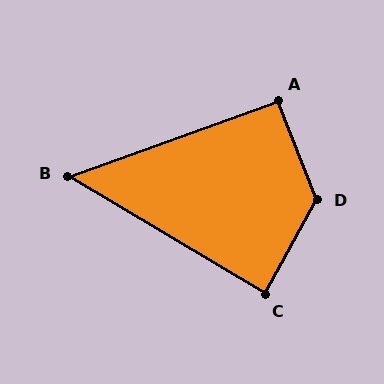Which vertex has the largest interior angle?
D, at approximately 130 degrees.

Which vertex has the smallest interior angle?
B, at approximately 50 degrees.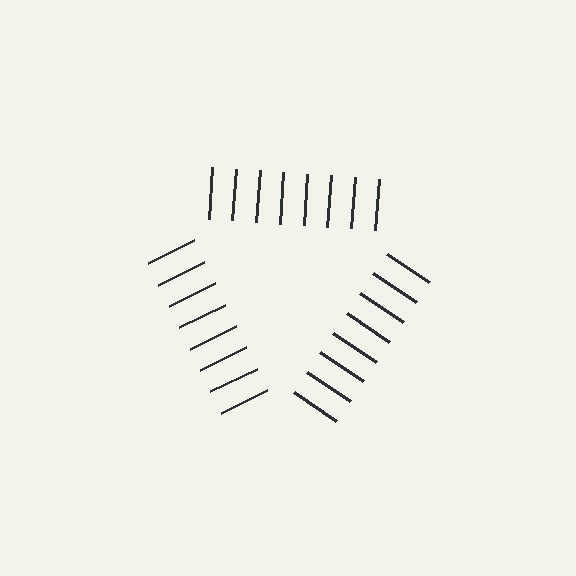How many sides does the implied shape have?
3 sides — the line-ends trace a triangle.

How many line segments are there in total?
24 — 8 along each of the 3 edges.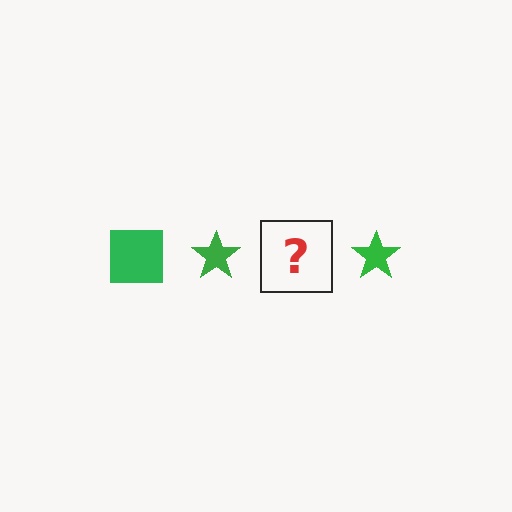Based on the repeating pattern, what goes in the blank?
The blank should be a green square.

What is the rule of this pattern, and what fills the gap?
The rule is that the pattern cycles through square, star shapes in green. The gap should be filled with a green square.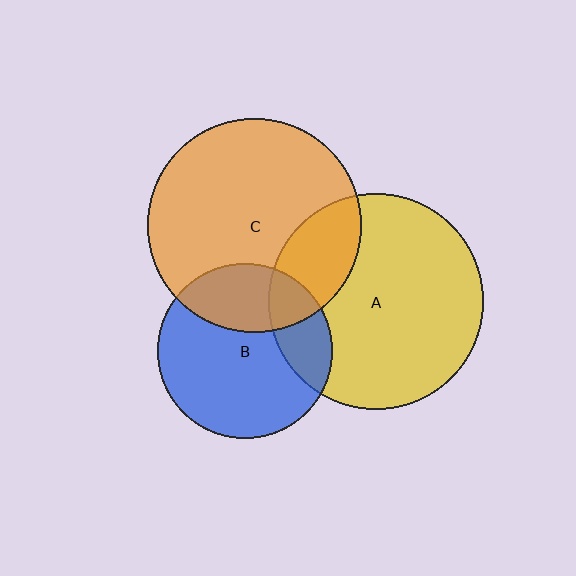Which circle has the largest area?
Circle A (yellow).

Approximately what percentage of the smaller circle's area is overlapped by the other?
Approximately 20%.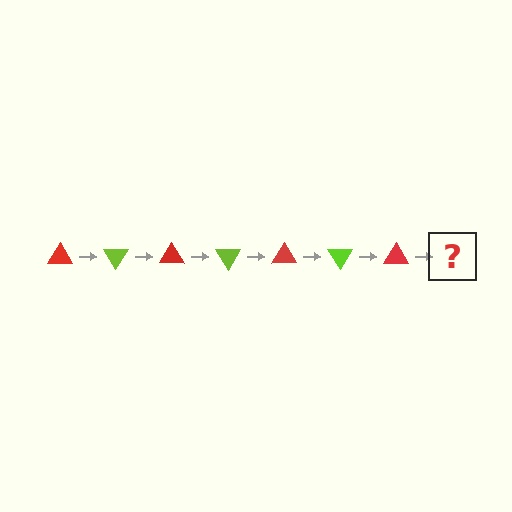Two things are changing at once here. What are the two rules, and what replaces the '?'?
The two rules are that it rotates 60 degrees each step and the color cycles through red and lime. The '?' should be a lime triangle, rotated 420 degrees from the start.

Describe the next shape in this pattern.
It should be a lime triangle, rotated 420 degrees from the start.